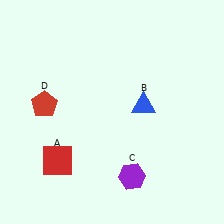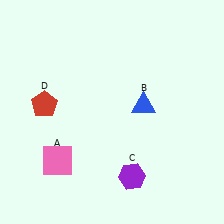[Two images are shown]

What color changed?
The square (A) changed from red in Image 1 to pink in Image 2.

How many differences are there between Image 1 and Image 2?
There is 1 difference between the two images.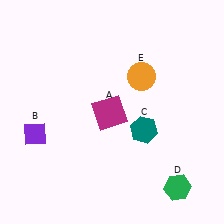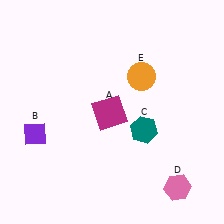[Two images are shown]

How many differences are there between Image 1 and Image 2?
There is 1 difference between the two images.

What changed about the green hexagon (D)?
In Image 1, D is green. In Image 2, it changed to pink.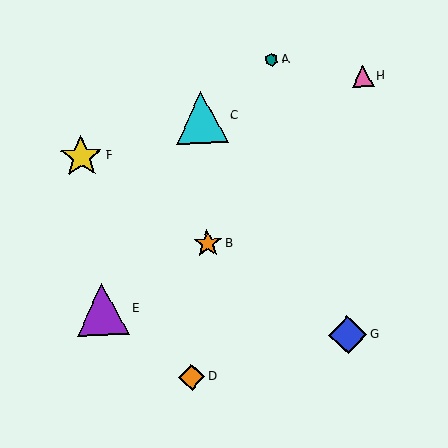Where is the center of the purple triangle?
The center of the purple triangle is at (103, 309).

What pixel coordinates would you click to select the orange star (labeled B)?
Click at (208, 243) to select the orange star B.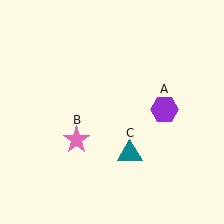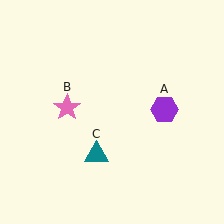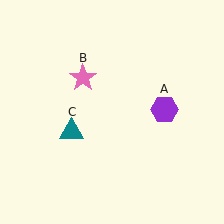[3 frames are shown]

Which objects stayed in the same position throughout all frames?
Purple hexagon (object A) remained stationary.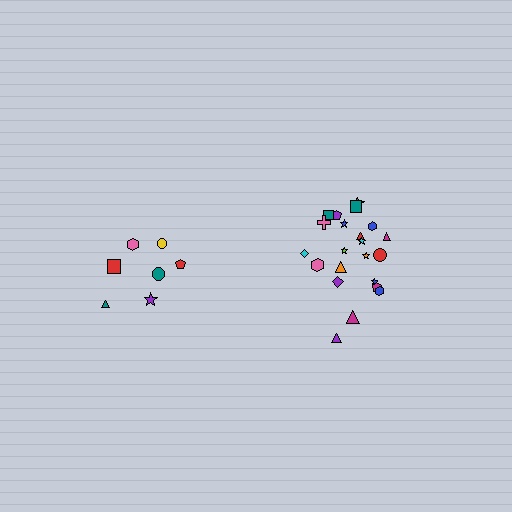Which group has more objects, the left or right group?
The right group.